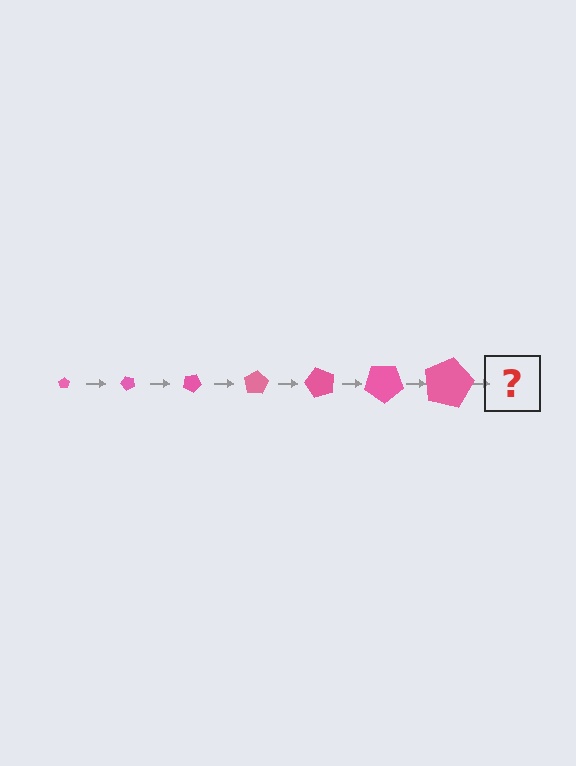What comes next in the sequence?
The next element should be a pentagon, larger than the previous one and rotated 350 degrees from the start.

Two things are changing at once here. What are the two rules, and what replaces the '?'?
The two rules are that the pentagon grows larger each step and it rotates 50 degrees each step. The '?' should be a pentagon, larger than the previous one and rotated 350 degrees from the start.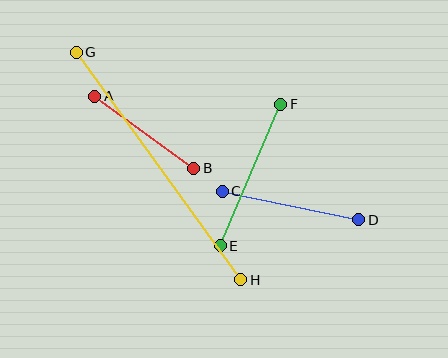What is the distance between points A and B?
The distance is approximately 122 pixels.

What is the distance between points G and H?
The distance is approximately 281 pixels.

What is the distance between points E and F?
The distance is approximately 154 pixels.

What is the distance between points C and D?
The distance is approximately 139 pixels.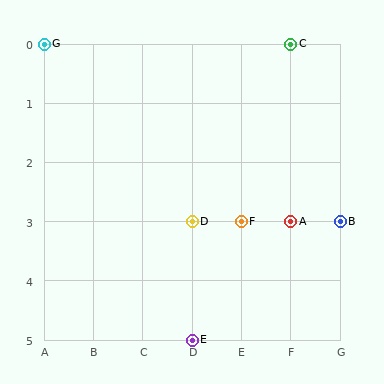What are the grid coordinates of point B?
Point B is at grid coordinates (G, 3).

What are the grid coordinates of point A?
Point A is at grid coordinates (F, 3).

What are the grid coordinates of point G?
Point G is at grid coordinates (A, 0).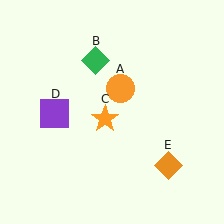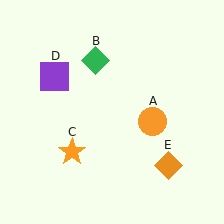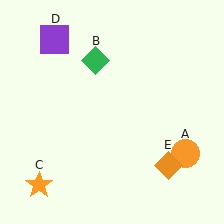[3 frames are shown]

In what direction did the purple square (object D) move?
The purple square (object D) moved up.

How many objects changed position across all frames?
3 objects changed position: orange circle (object A), orange star (object C), purple square (object D).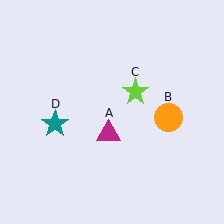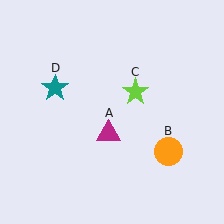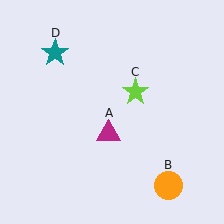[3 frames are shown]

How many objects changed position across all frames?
2 objects changed position: orange circle (object B), teal star (object D).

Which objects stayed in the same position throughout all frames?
Magenta triangle (object A) and lime star (object C) remained stationary.